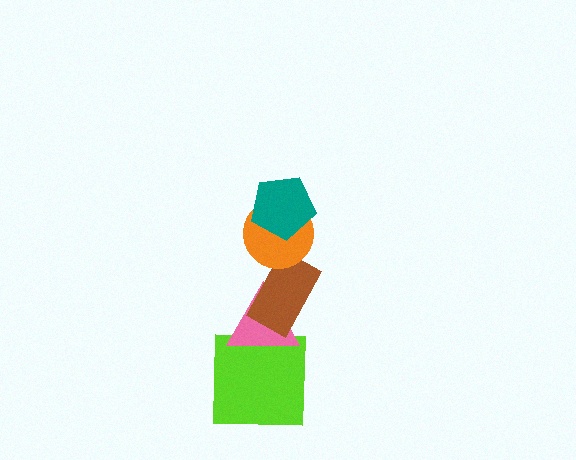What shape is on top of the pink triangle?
The brown rectangle is on top of the pink triangle.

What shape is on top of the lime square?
The pink triangle is on top of the lime square.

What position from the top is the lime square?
The lime square is 5th from the top.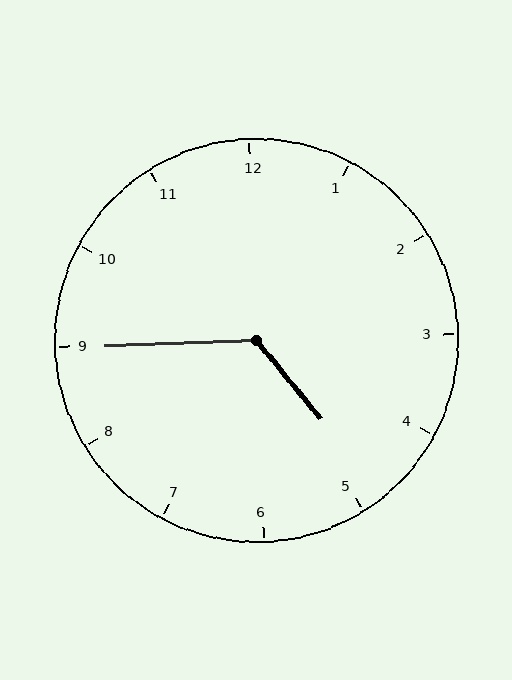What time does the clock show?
4:45.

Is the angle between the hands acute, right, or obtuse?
It is obtuse.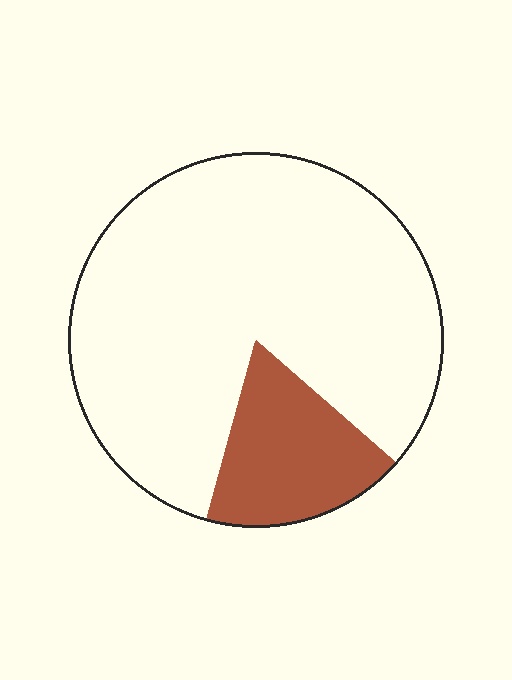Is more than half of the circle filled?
No.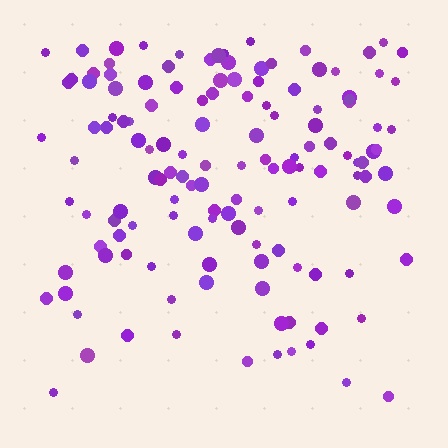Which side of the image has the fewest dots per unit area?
The bottom.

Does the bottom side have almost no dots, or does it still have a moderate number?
Still a moderate number, just noticeably fewer than the top.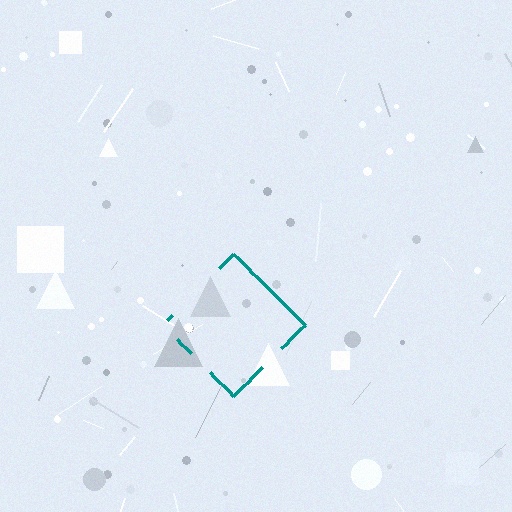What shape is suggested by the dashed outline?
The dashed outline suggests a diamond.